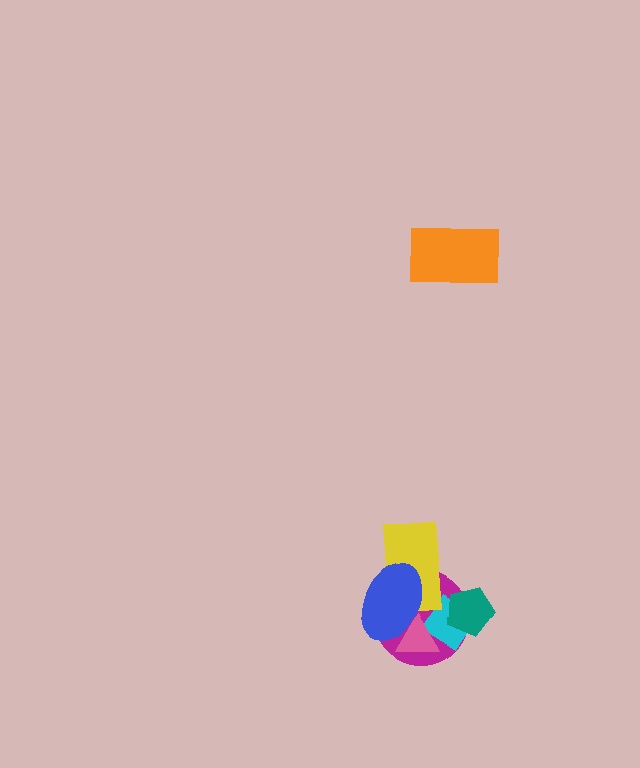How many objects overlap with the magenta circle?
5 objects overlap with the magenta circle.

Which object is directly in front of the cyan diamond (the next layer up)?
The teal pentagon is directly in front of the cyan diamond.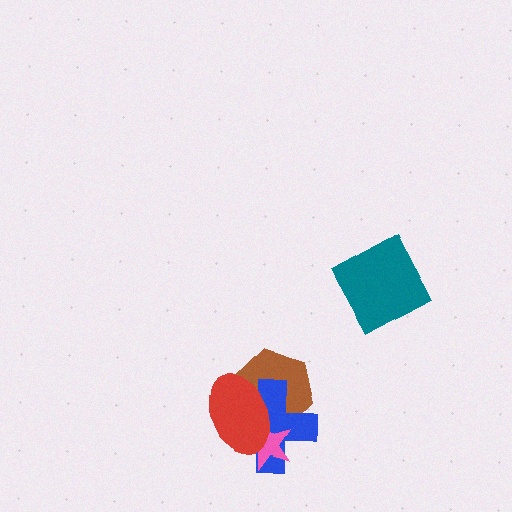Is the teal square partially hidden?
No, no other shape covers it.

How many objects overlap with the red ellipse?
3 objects overlap with the red ellipse.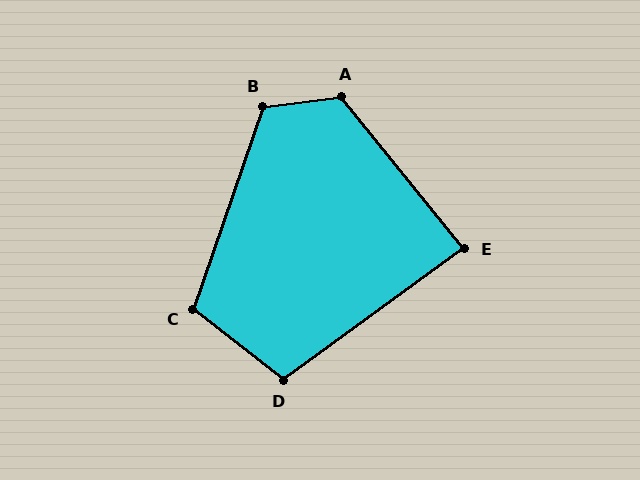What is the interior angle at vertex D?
Approximately 106 degrees (obtuse).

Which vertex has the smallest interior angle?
E, at approximately 87 degrees.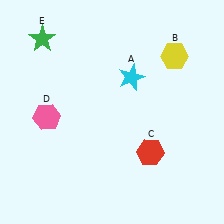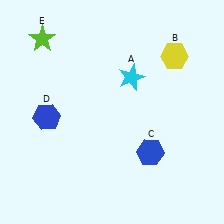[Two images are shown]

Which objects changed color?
C changed from red to blue. D changed from pink to blue. E changed from green to lime.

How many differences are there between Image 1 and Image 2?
There are 3 differences between the two images.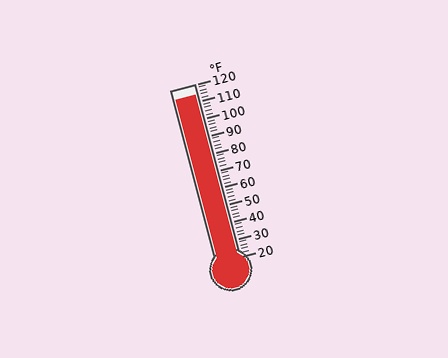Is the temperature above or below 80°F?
The temperature is above 80°F.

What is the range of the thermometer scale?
The thermometer scale ranges from 20°F to 120°F.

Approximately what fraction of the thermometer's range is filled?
The thermometer is filled to approximately 95% of its range.